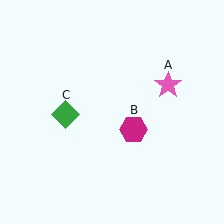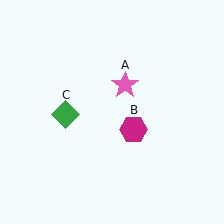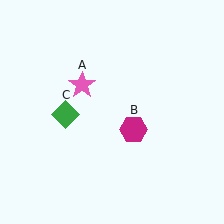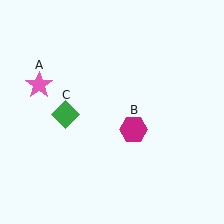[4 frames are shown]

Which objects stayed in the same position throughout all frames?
Magenta hexagon (object B) and green diamond (object C) remained stationary.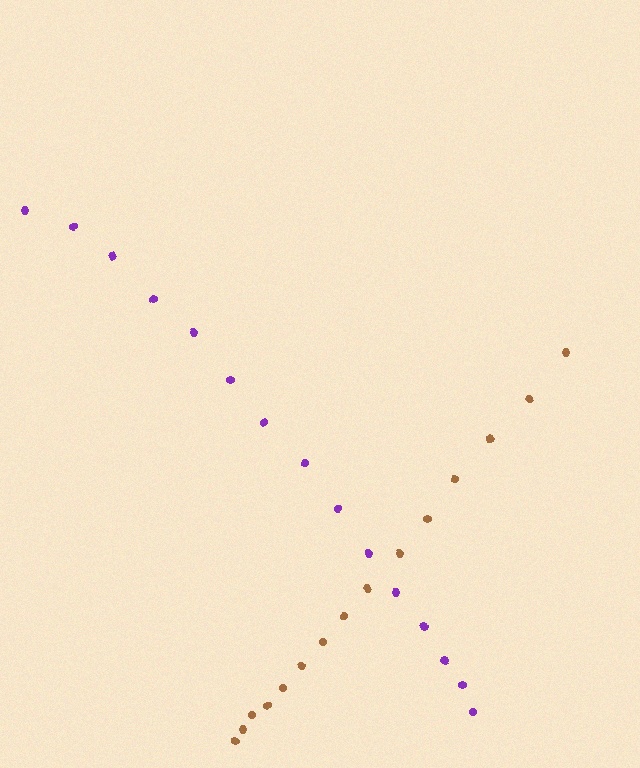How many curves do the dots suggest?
There are 2 distinct paths.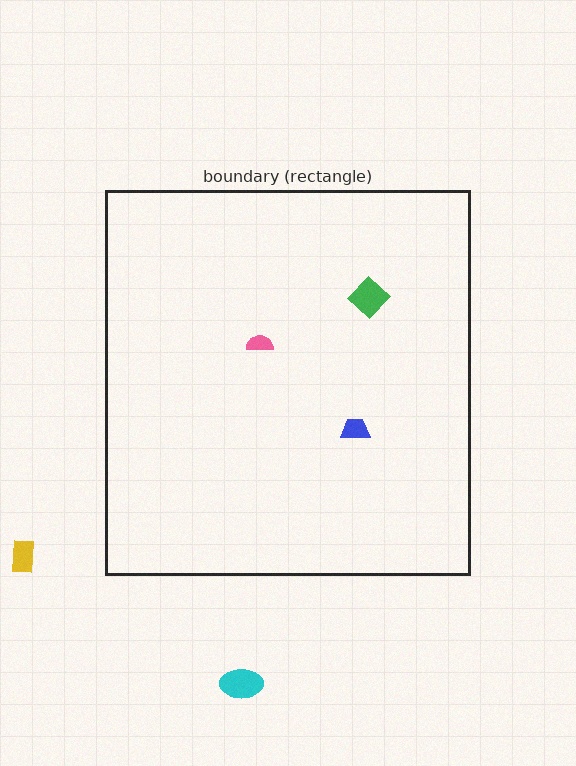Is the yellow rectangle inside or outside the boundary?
Outside.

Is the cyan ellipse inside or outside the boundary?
Outside.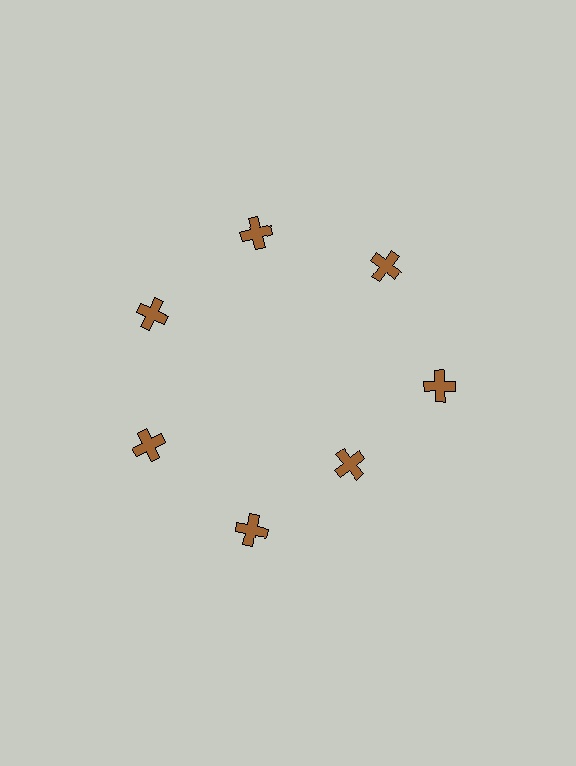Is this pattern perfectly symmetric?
No. The 7 brown crosses are arranged in a ring, but one element near the 5 o'clock position is pulled inward toward the center, breaking the 7-fold rotational symmetry.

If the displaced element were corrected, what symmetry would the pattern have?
It would have 7-fold rotational symmetry — the pattern would map onto itself every 51 degrees.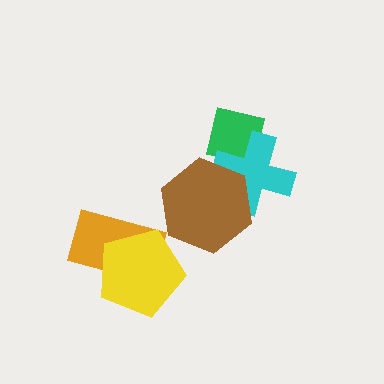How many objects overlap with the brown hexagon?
1 object overlaps with the brown hexagon.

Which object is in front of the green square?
The cyan cross is in front of the green square.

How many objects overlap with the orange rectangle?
1 object overlaps with the orange rectangle.